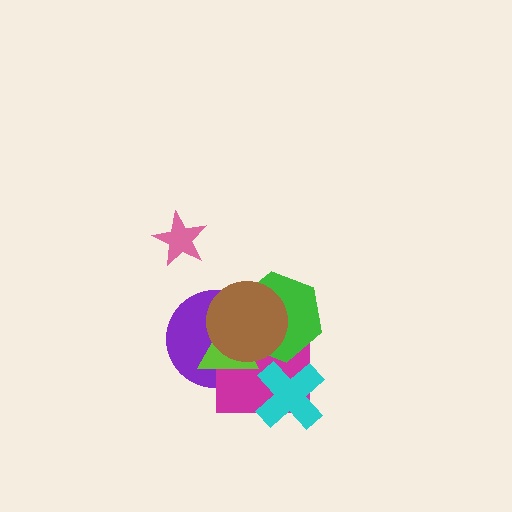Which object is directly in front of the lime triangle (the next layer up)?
The green hexagon is directly in front of the lime triangle.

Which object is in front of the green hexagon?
The brown circle is in front of the green hexagon.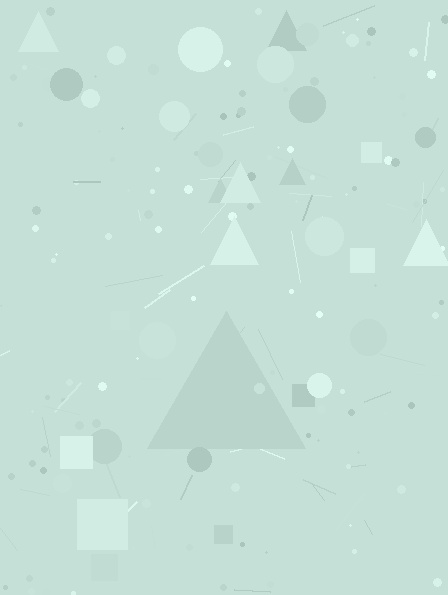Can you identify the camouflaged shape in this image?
The camouflaged shape is a triangle.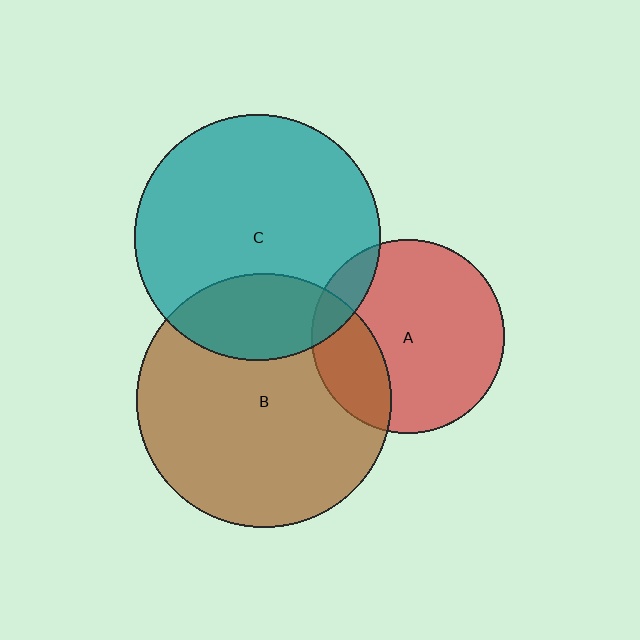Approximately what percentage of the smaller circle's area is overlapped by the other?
Approximately 25%.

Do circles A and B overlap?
Yes.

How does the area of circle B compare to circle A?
Approximately 1.7 times.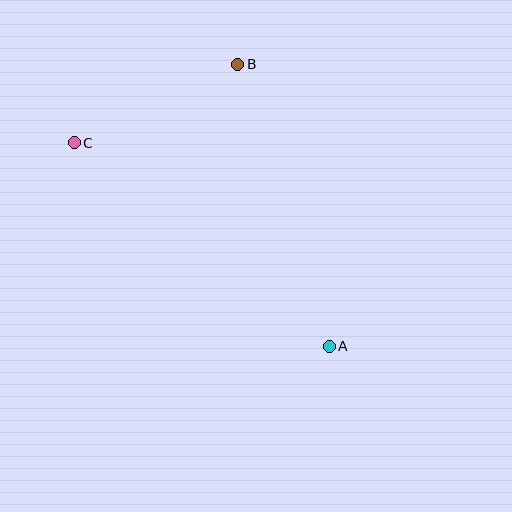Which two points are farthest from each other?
Points A and C are farthest from each other.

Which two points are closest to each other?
Points B and C are closest to each other.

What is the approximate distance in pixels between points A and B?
The distance between A and B is approximately 296 pixels.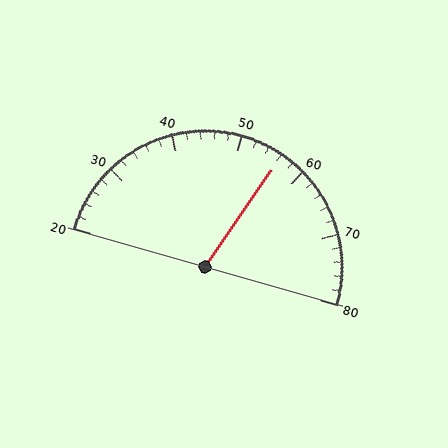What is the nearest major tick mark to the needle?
The nearest major tick mark is 60.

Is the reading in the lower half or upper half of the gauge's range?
The reading is in the upper half of the range (20 to 80).